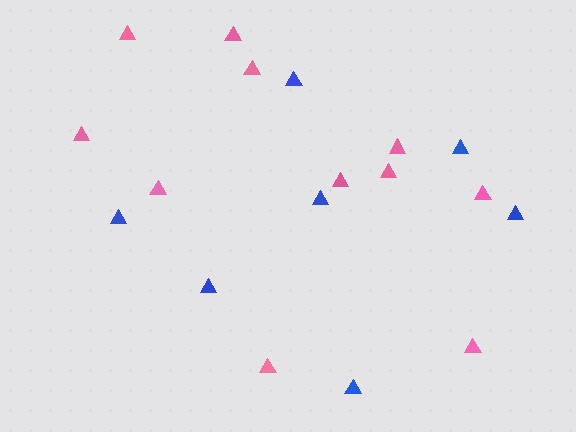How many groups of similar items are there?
There are 2 groups: one group of pink triangles (11) and one group of blue triangles (7).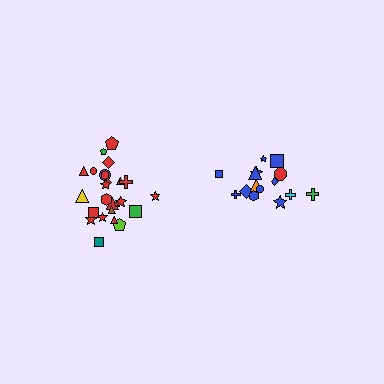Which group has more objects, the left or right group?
The left group.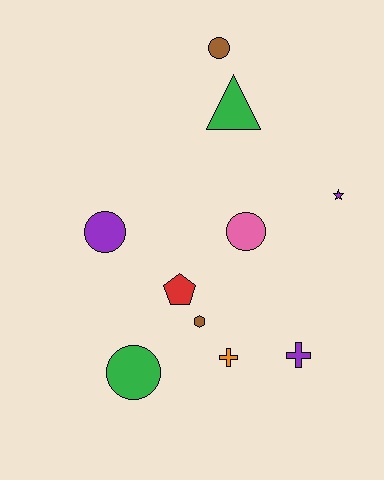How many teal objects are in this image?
There are no teal objects.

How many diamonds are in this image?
There are no diamonds.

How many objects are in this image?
There are 10 objects.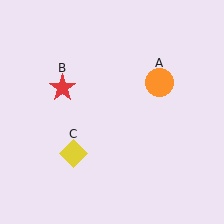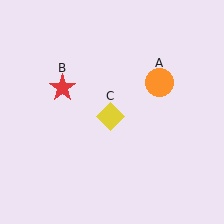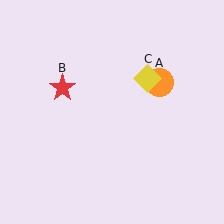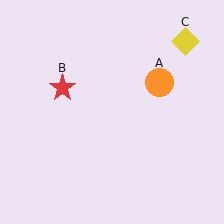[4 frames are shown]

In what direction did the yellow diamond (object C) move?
The yellow diamond (object C) moved up and to the right.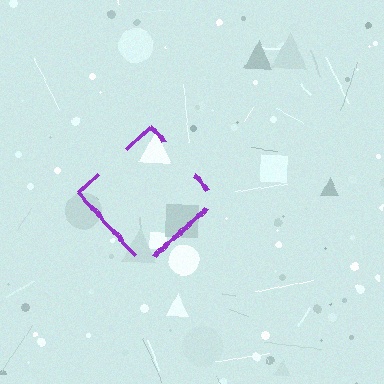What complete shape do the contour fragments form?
The contour fragments form a diamond.